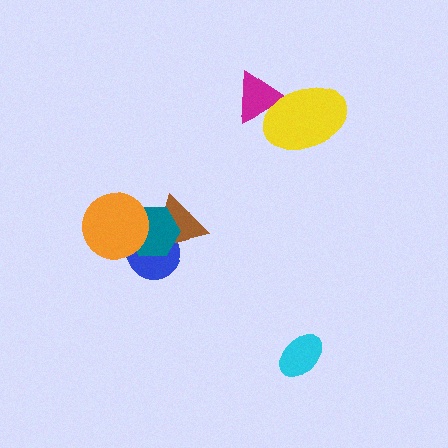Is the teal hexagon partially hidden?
Yes, it is partially covered by another shape.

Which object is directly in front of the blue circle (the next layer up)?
The brown triangle is directly in front of the blue circle.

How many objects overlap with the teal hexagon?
3 objects overlap with the teal hexagon.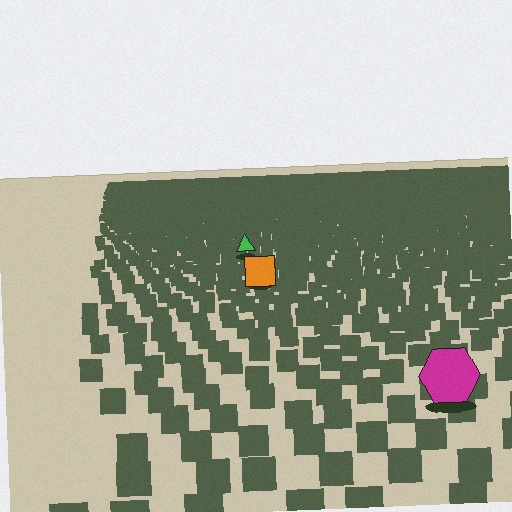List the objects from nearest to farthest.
From nearest to farthest: the magenta hexagon, the orange square, the green triangle.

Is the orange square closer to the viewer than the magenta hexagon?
No. The magenta hexagon is closer — you can tell from the texture gradient: the ground texture is coarser near it.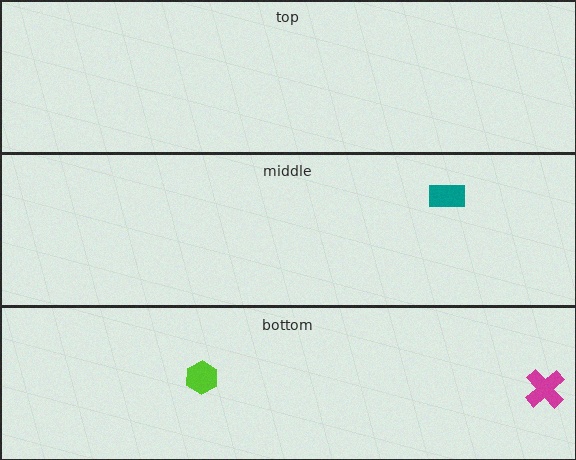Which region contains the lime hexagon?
The bottom region.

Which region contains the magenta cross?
The bottom region.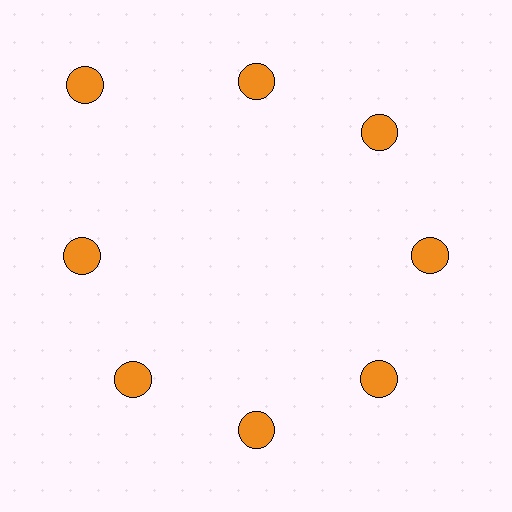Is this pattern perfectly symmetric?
No. The 8 orange circles are arranged in a ring, but one element near the 10 o'clock position is pushed outward from the center, breaking the 8-fold rotational symmetry.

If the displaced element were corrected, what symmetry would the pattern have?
It would have 8-fold rotational symmetry — the pattern would map onto itself every 45 degrees.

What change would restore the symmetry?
The symmetry would be restored by moving it inward, back onto the ring so that all 8 circles sit at equal angles and equal distance from the center.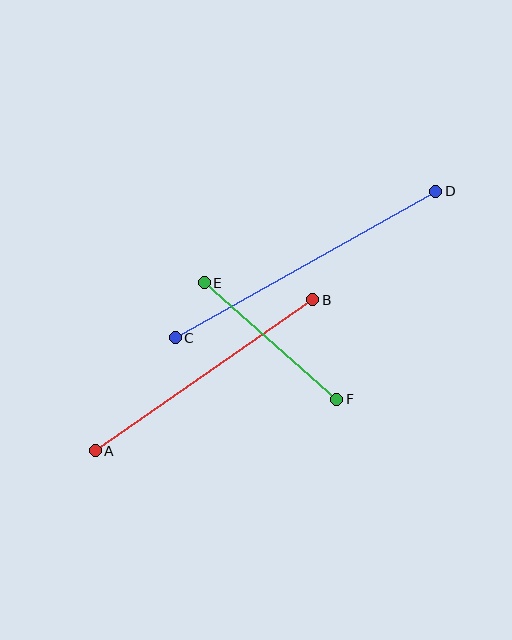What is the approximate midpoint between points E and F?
The midpoint is at approximately (271, 341) pixels.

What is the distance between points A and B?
The distance is approximately 265 pixels.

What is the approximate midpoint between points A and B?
The midpoint is at approximately (204, 375) pixels.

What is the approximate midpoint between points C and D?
The midpoint is at approximately (305, 265) pixels.